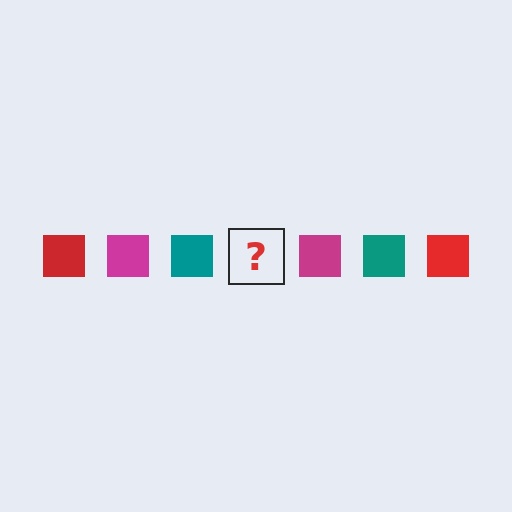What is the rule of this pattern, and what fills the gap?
The rule is that the pattern cycles through red, magenta, teal squares. The gap should be filled with a red square.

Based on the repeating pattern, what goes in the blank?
The blank should be a red square.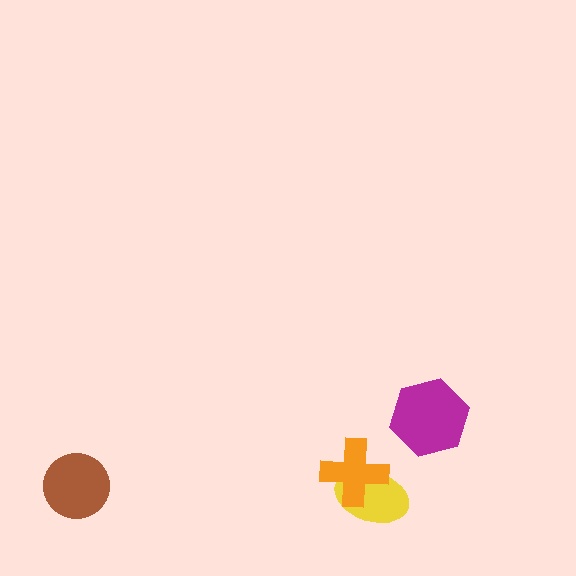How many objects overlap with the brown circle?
0 objects overlap with the brown circle.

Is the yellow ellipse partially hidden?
Yes, it is partially covered by another shape.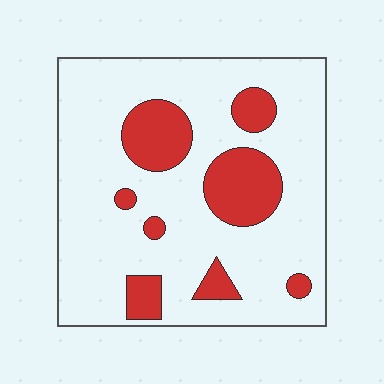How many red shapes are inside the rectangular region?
8.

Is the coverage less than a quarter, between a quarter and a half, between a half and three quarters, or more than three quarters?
Less than a quarter.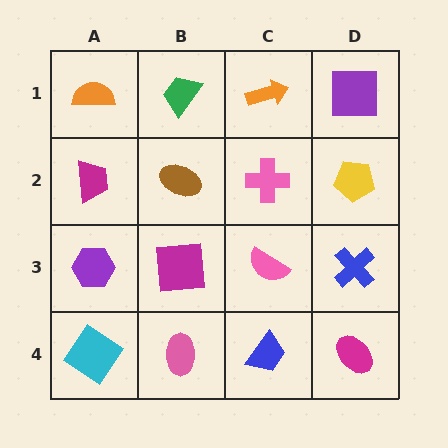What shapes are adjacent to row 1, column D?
A yellow pentagon (row 2, column D), an orange arrow (row 1, column C).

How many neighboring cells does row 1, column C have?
3.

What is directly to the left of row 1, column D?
An orange arrow.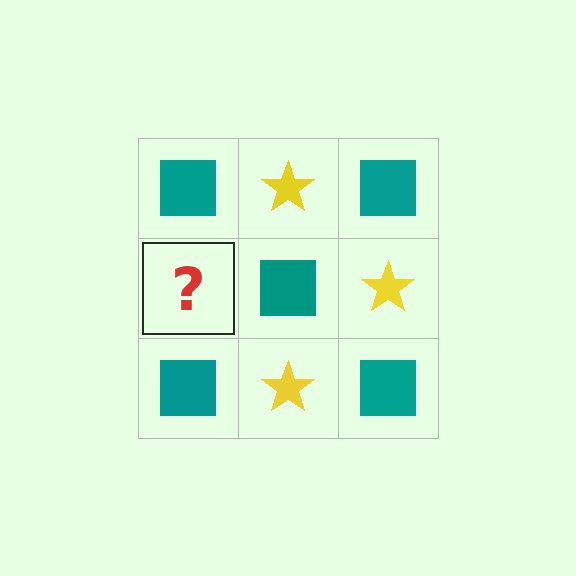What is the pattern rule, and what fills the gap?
The rule is that it alternates teal square and yellow star in a checkerboard pattern. The gap should be filled with a yellow star.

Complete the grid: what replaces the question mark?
The question mark should be replaced with a yellow star.